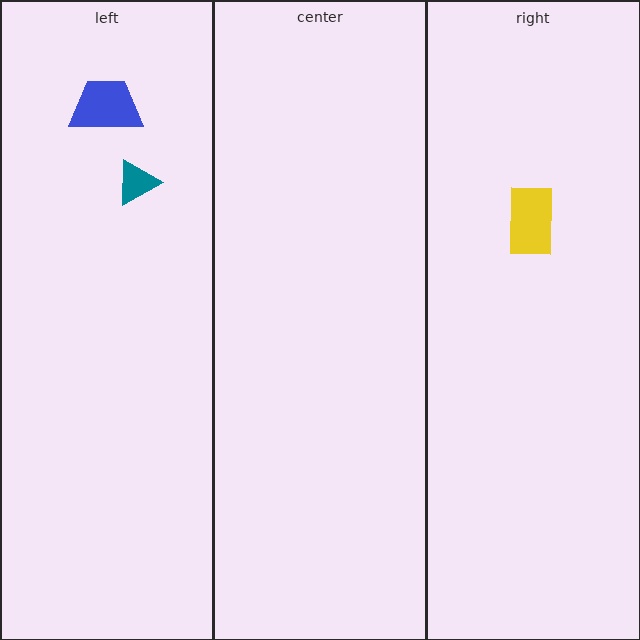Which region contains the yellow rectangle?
The right region.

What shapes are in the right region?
The yellow rectangle.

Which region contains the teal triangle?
The left region.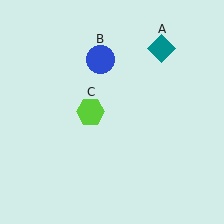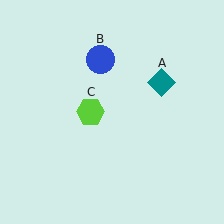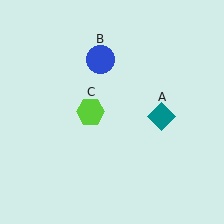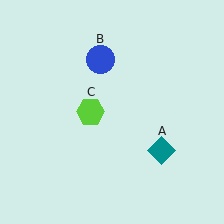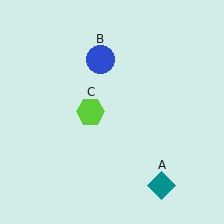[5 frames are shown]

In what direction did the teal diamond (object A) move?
The teal diamond (object A) moved down.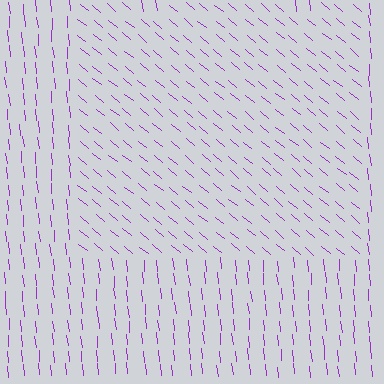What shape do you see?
I see a rectangle.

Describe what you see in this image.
The image is filled with small purple line segments. A rectangle region in the image has lines oriented differently from the surrounding lines, creating a visible texture boundary.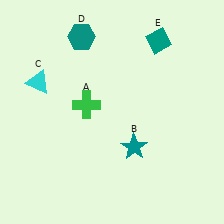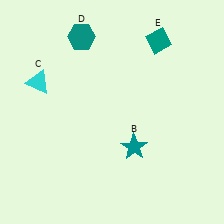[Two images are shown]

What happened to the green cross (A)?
The green cross (A) was removed in Image 2. It was in the top-left area of Image 1.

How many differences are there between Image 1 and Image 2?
There is 1 difference between the two images.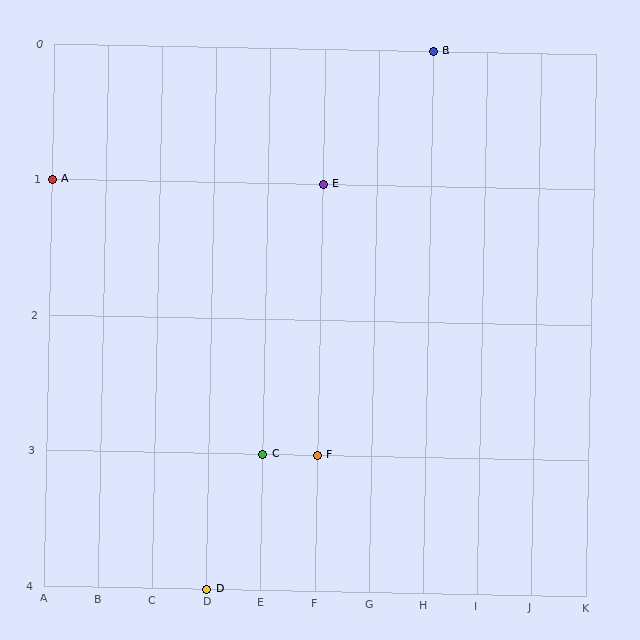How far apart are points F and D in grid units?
Points F and D are 2 columns and 1 row apart (about 2.2 grid units diagonally).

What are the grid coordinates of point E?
Point E is at grid coordinates (F, 1).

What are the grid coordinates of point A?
Point A is at grid coordinates (A, 1).